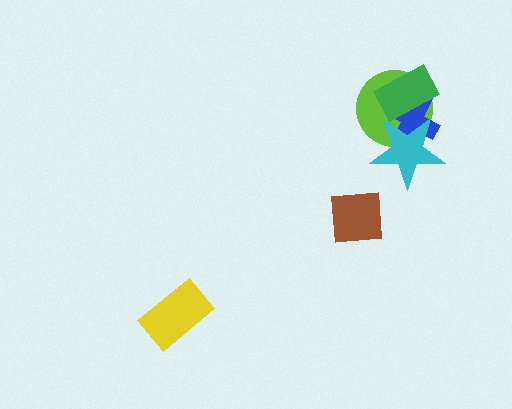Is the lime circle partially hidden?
Yes, it is partially covered by another shape.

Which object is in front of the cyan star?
The green rectangle is in front of the cyan star.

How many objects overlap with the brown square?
0 objects overlap with the brown square.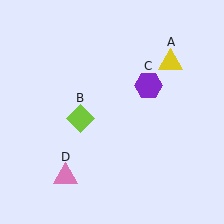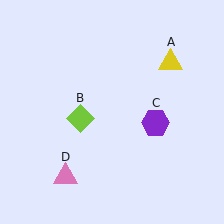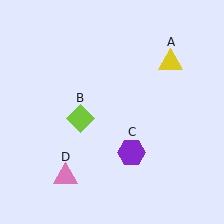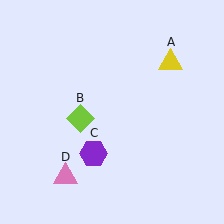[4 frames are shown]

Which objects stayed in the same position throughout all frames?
Yellow triangle (object A) and lime diamond (object B) and pink triangle (object D) remained stationary.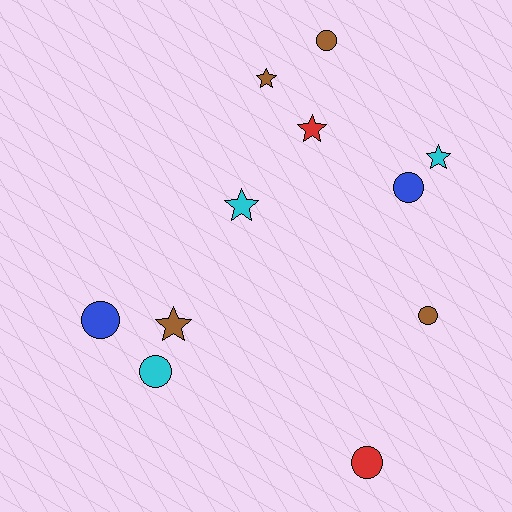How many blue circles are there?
There are 2 blue circles.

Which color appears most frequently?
Brown, with 4 objects.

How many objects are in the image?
There are 11 objects.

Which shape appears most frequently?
Circle, with 6 objects.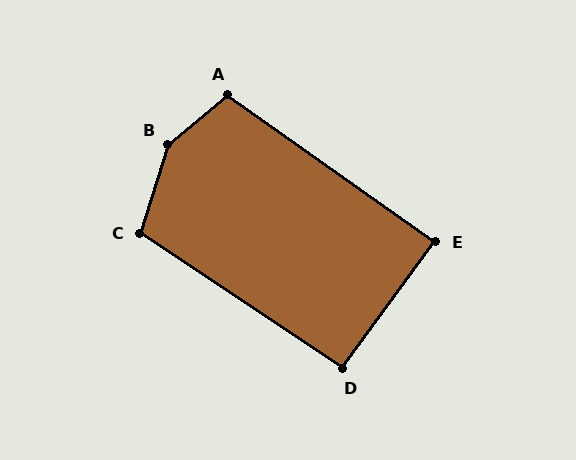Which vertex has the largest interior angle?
B, at approximately 147 degrees.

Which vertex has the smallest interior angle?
E, at approximately 89 degrees.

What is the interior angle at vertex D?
Approximately 93 degrees (approximately right).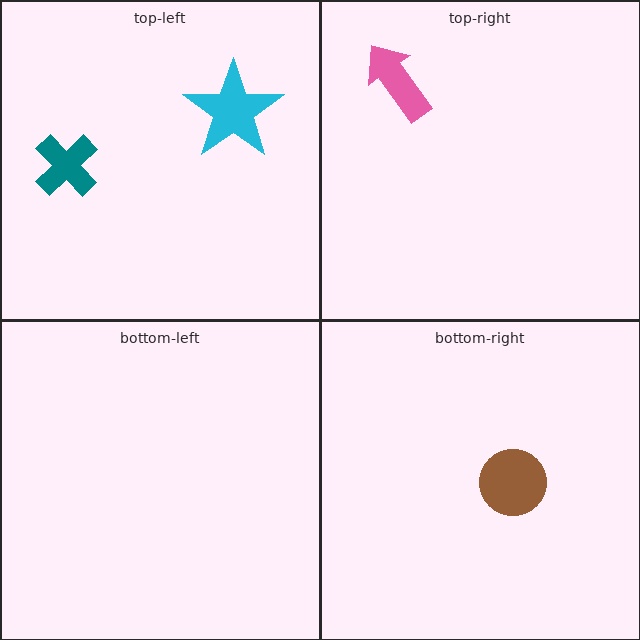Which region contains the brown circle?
The bottom-right region.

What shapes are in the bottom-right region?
The brown circle.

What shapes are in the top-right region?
The pink arrow.